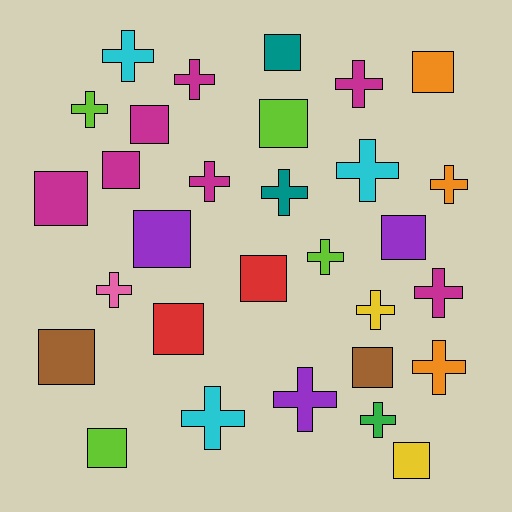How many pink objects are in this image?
There is 1 pink object.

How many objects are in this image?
There are 30 objects.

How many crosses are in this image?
There are 16 crosses.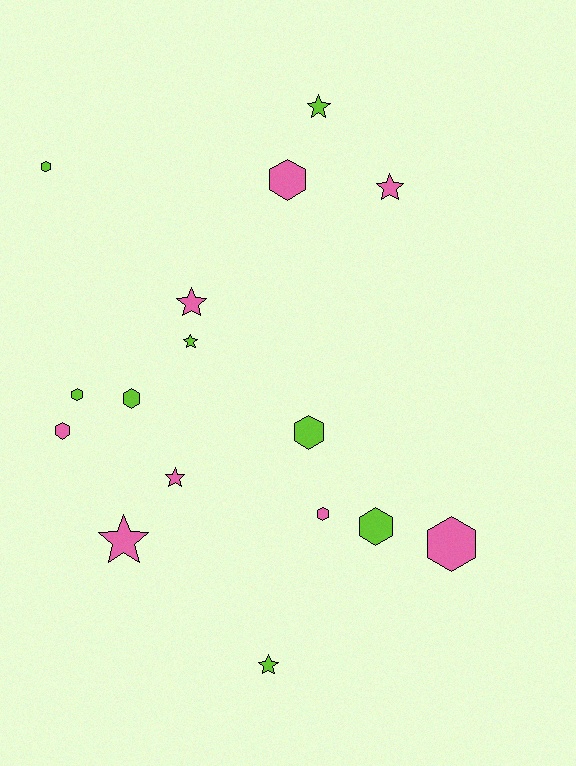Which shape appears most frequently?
Hexagon, with 9 objects.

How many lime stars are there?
There are 3 lime stars.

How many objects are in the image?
There are 16 objects.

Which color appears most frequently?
Lime, with 8 objects.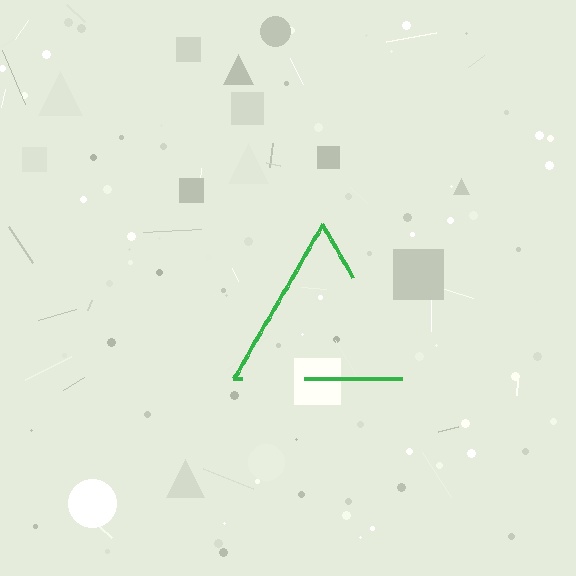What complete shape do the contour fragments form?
The contour fragments form a triangle.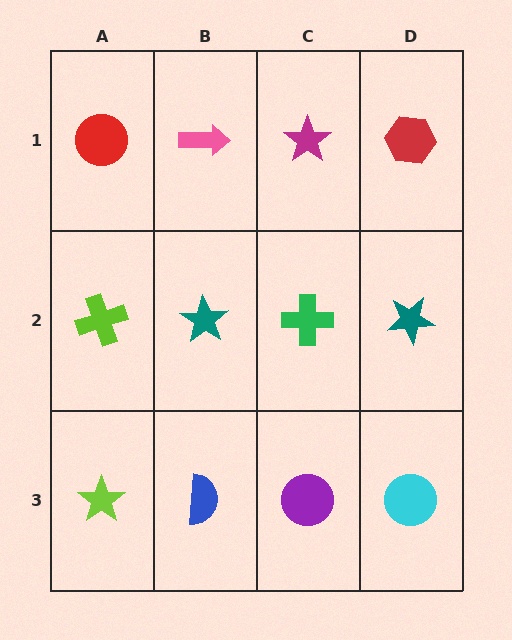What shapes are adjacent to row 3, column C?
A green cross (row 2, column C), a blue semicircle (row 3, column B), a cyan circle (row 3, column D).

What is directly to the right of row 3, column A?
A blue semicircle.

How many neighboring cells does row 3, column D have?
2.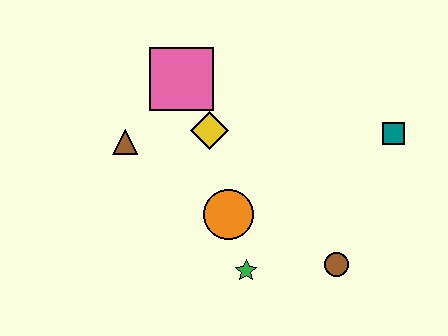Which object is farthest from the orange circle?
The teal square is farthest from the orange circle.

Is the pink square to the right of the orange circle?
No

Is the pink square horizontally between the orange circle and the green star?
No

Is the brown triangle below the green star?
No